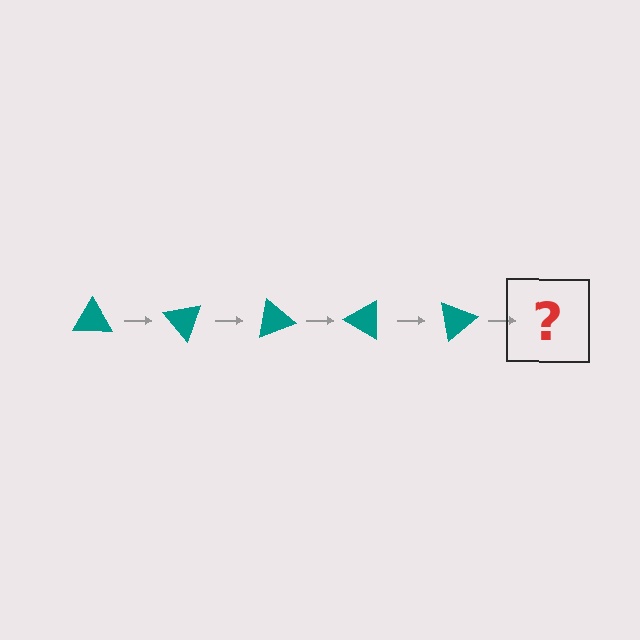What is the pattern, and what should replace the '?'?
The pattern is that the triangle rotates 50 degrees each step. The '?' should be a teal triangle rotated 250 degrees.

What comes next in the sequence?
The next element should be a teal triangle rotated 250 degrees.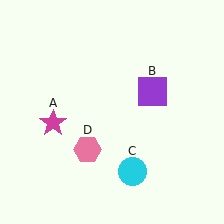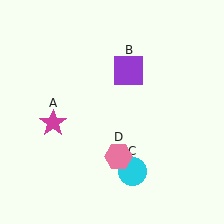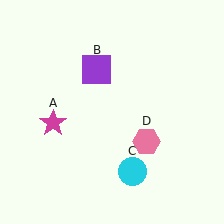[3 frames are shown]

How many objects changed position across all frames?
2 objects changed position: purple square (object B), pink hexagon (object D).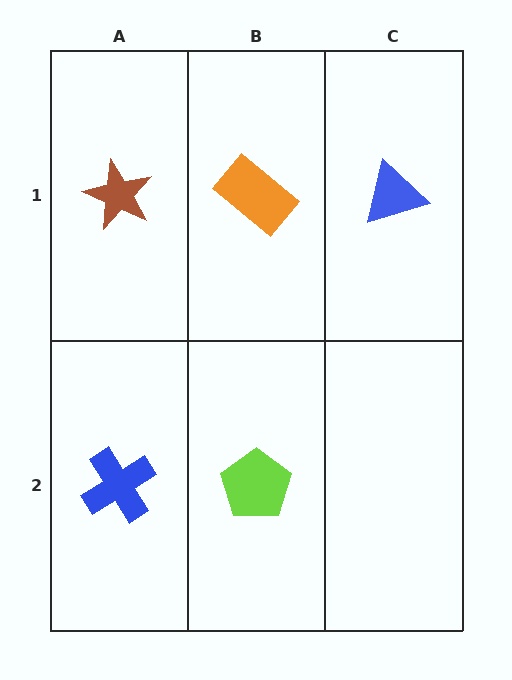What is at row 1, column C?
A blue triangle.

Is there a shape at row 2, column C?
No, that cell is empty.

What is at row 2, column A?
A blue cross.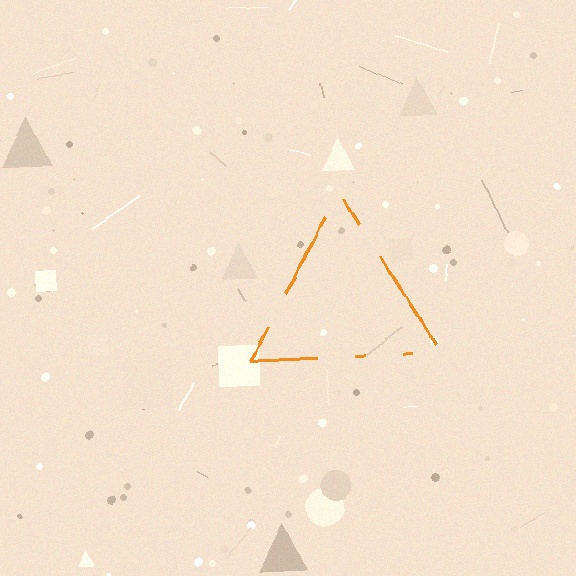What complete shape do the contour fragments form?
The contour fragments form a triangle.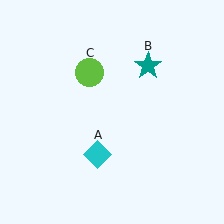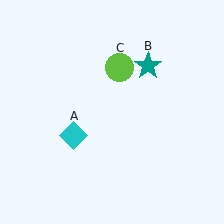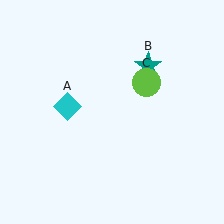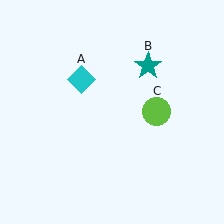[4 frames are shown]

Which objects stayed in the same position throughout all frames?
Teal star (object B) remained stationary.